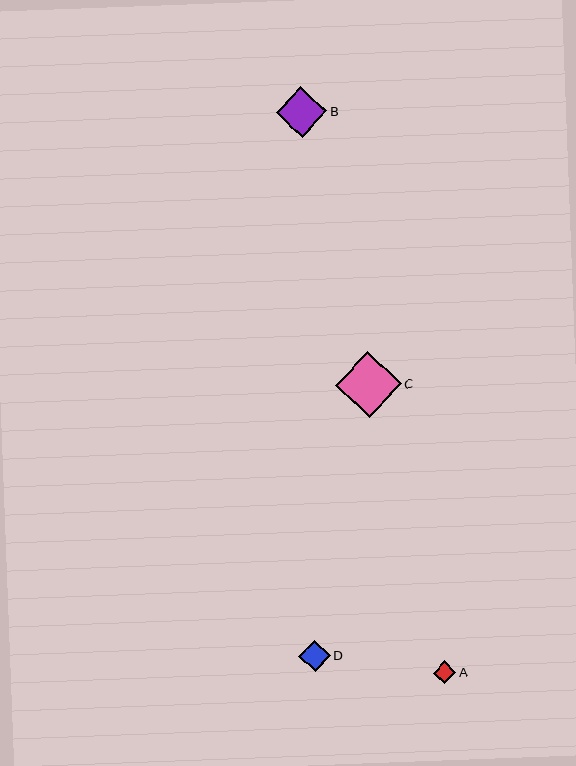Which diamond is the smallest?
Diamond A is the smallest with a size of approximately 22 pixels.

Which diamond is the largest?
Diamond C is the largest with a size of approximately 66 pixels.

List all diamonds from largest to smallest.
From largest to smallest: C, B, D, A.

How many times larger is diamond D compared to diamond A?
Diamond D is approximately 1.4 times the size of diamond A.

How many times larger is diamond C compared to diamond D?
Diamond C is approximately 2.1 times the size of diamond D.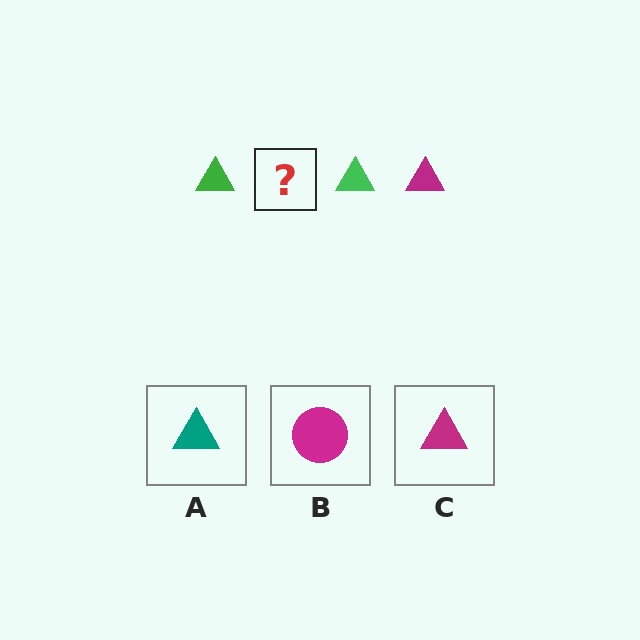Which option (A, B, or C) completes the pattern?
C.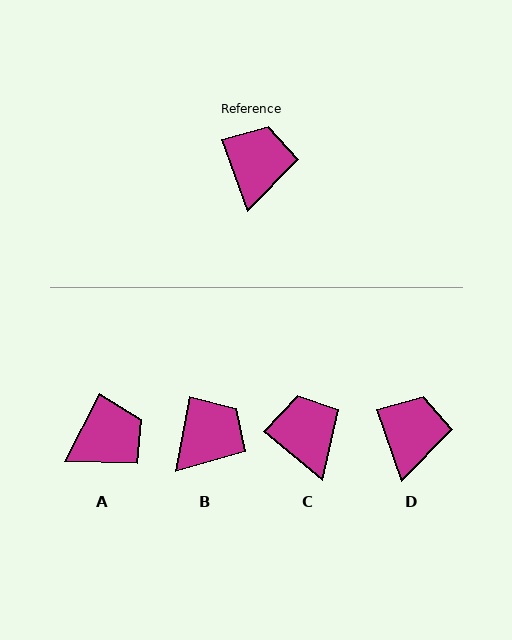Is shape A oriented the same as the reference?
No, it is off by about 47 degrees.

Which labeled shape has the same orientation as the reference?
D.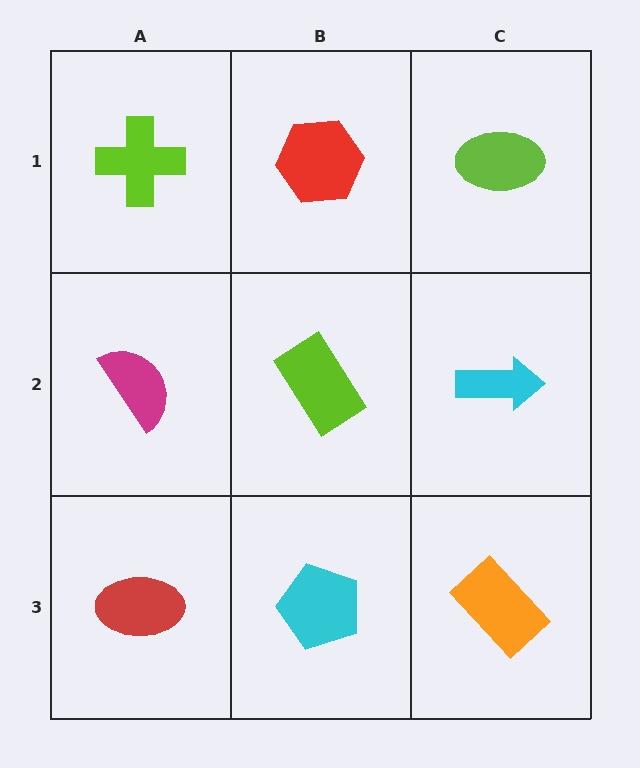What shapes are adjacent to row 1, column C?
A cyan arrow (row 2, column C), a red hexagon (row 1, column B).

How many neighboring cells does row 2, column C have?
3.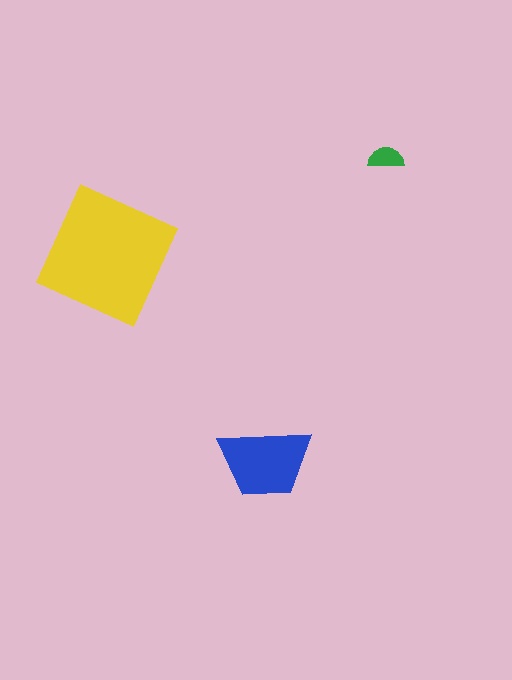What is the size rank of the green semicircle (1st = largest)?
3rd.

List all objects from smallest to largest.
The green semicircle, the blue trapezoid, the yellow square.